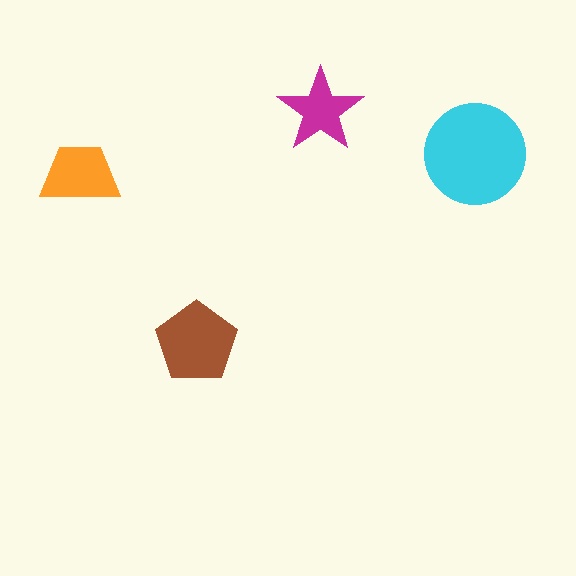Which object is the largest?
The cyan circle.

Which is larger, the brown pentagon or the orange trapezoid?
The brown pentagon.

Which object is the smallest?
The magenta star.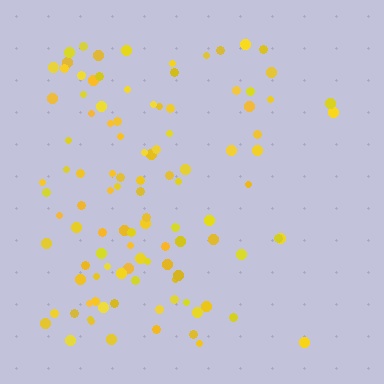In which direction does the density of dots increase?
From right to left, with the left side densest.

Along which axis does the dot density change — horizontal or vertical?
Horizontal.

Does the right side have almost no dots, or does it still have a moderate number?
Still a moderate number, just noticeably fewer than the left.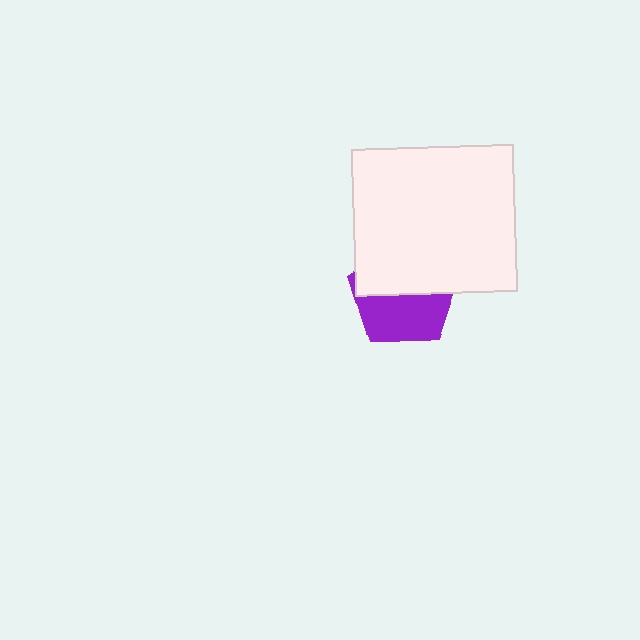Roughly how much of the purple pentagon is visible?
About half of it is visible (roughly 48%).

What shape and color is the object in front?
The object in front is a white rectangle.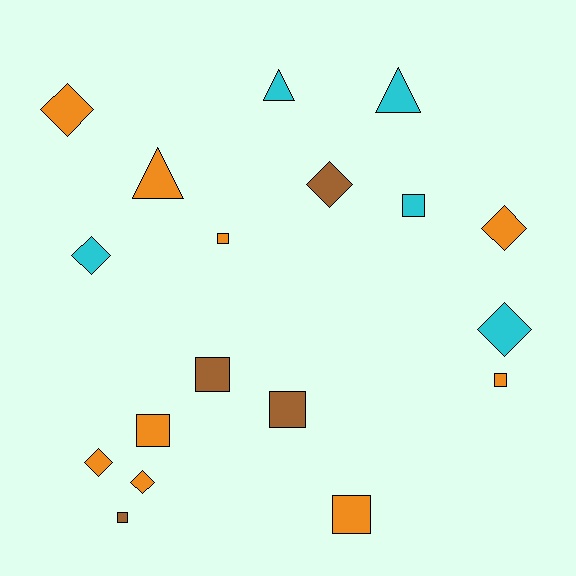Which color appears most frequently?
Orange, with 9 objects.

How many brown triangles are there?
There are no brown triangles.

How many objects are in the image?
There are 18 objects.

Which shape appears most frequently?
Square, with 8 objects.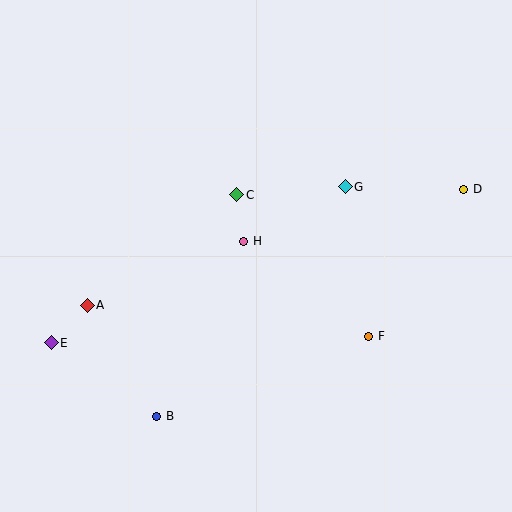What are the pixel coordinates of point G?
Point G is at (345, 187).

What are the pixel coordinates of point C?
Point C is at (237, 195).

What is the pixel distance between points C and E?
The distance between C and E is 237 pixels.